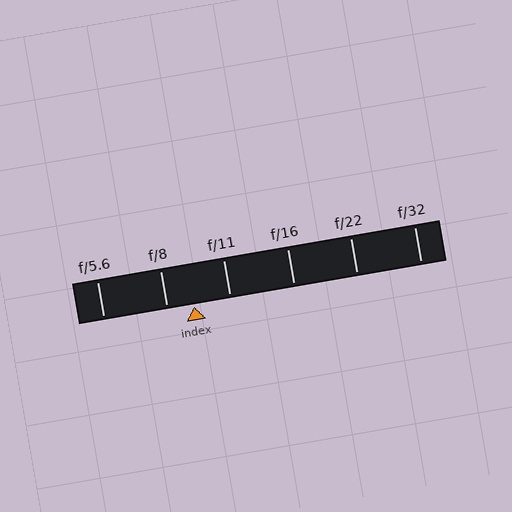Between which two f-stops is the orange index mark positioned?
The index mark is between f/8 and f/11.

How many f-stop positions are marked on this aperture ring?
There are 6 f-stop positions marked.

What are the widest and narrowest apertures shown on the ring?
The widest aperture shown is f/5.6 and the narrowest is f/32.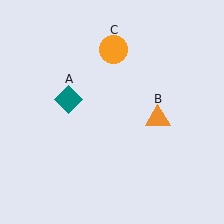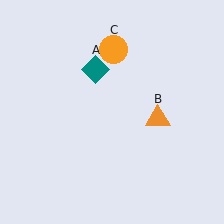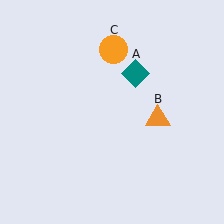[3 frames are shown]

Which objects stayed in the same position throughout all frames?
Orange triangle (object B) and orange circle (object C) remained stationary.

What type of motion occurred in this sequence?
The teal diamond (object A) rotated clockwise around the center of the scene.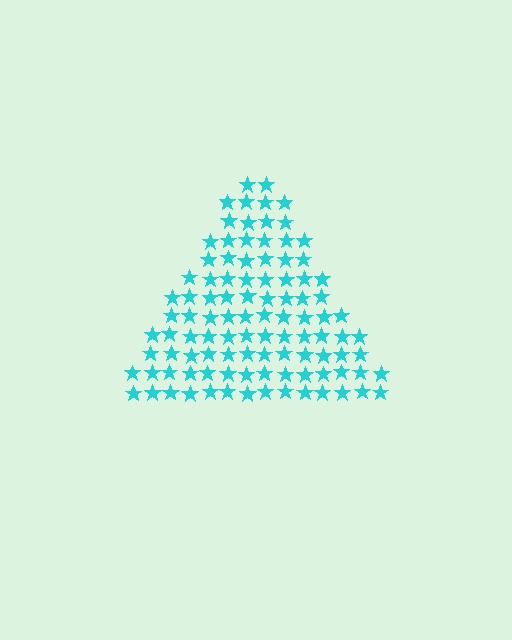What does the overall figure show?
The overall figure shows a triangle.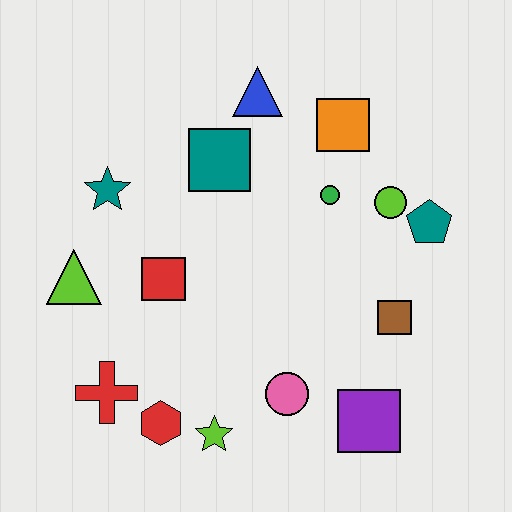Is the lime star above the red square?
No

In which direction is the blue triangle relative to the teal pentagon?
The blue triangle is to the left of the teal pentagon.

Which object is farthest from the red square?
The teal pentagon is farthest from the red square.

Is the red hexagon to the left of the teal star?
No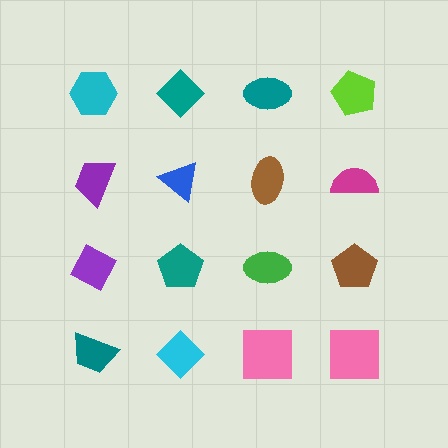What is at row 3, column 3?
A green ellipse.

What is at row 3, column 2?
A teal pentagon.